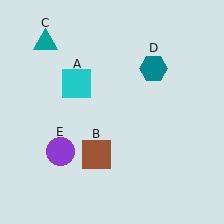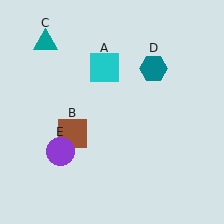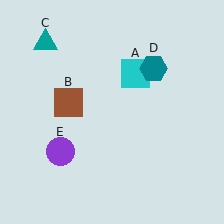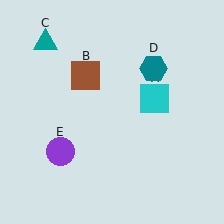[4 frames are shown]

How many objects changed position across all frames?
2 objects changed position: cyan square (object A), brown square (object B).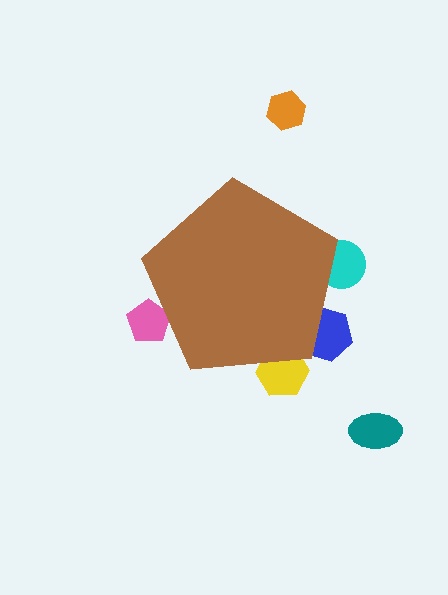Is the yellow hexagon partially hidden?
Yes, the yellow hexagon is partially hidden behind the brown pentagon.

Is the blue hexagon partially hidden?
Yes, the blue hexagon is partially hidden behind the brown pentagon.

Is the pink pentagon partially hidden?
Yes, the pink pentagon is partially hidden behind the brown pentagon.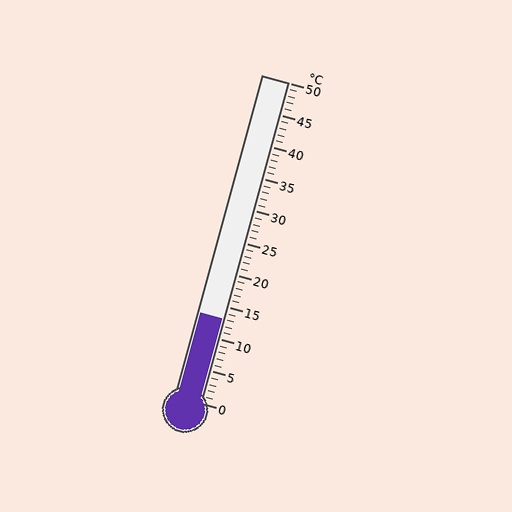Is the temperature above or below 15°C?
The temperature is below 15°C.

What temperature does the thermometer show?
The thermometer shows approximately 13°C.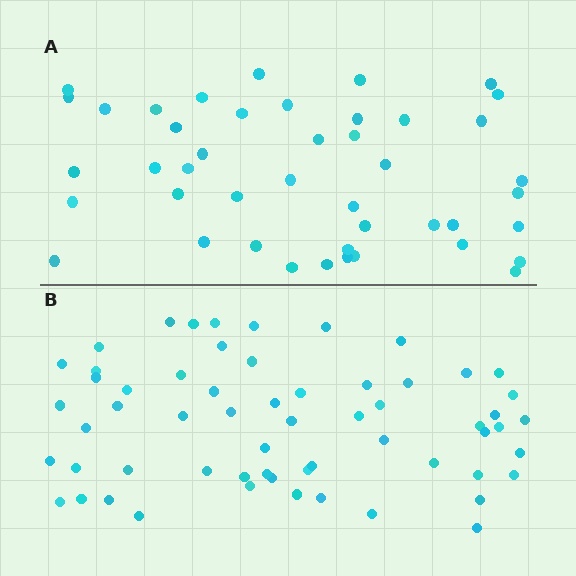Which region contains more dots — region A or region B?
Region B (the bottom region) has more dots.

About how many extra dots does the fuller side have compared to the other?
Region B has approximately 15 more dots than region A.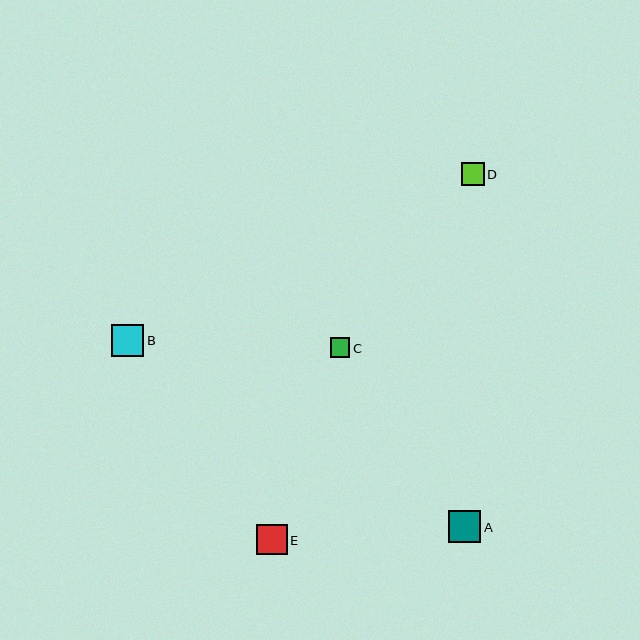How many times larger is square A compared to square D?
Square A is approximately 1.4 times the size of square D.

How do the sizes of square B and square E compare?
Square B and square E are approximately the same size.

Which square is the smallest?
Square C is the smallest with a size of approximately 20 pixels.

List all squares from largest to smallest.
From largest to smallest: B, A, E, D, C.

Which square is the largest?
Square B is the largest with a size of approximately 32 pixels.